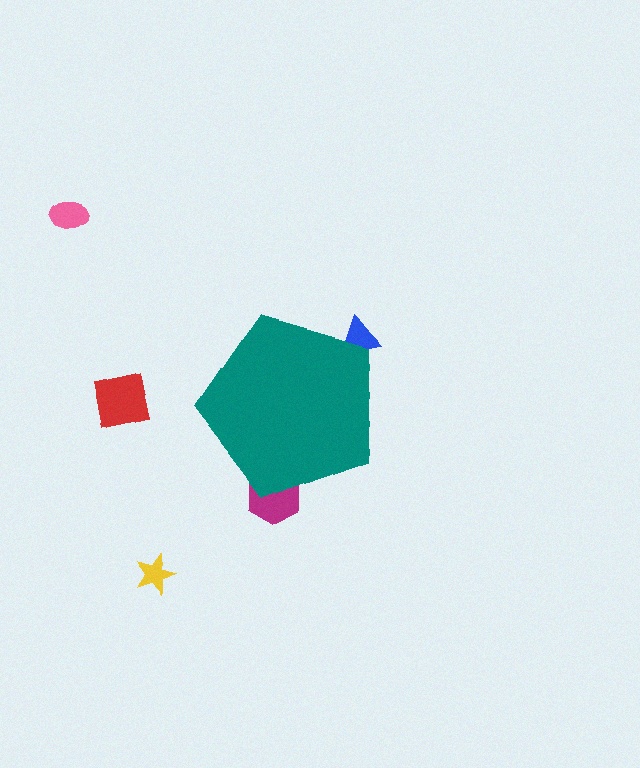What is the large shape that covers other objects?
A teal pentagon.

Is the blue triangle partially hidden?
Yes, the blue triangle is partially hidden behind the teal pentagon.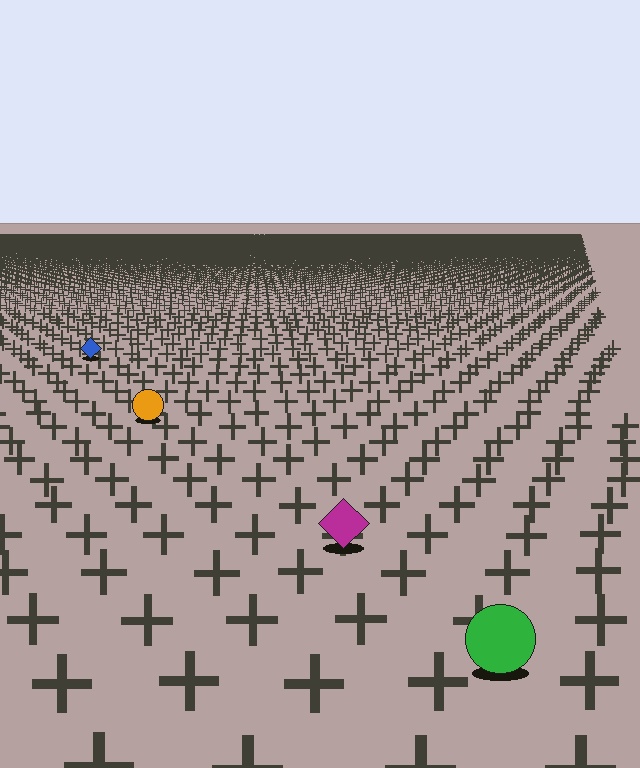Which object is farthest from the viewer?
The blue diamond is farthest from the viewer. It appears smaller and the ground texture around it is denser.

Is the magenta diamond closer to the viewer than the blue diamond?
Yes. The magenta diamond is closer — you can tell from the texture gradient: the ground texture is coarser near it.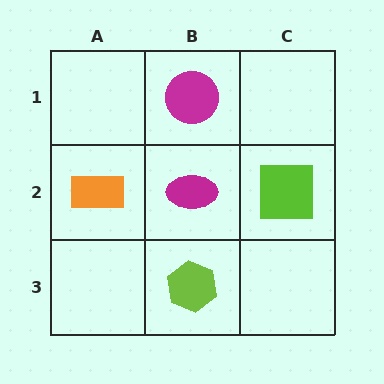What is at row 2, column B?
A magenta ellipse.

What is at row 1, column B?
A magenta circle.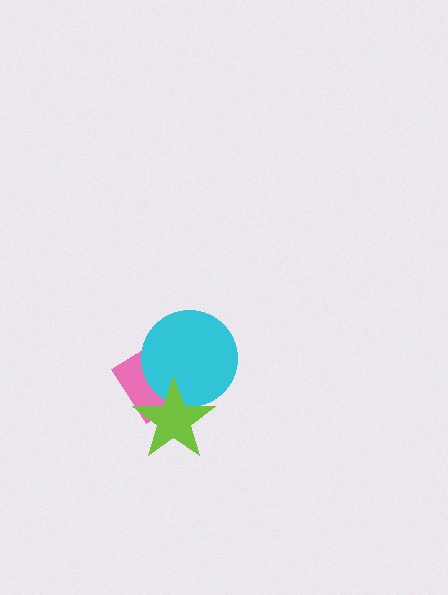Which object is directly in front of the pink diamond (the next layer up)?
The cyan circle is directly in front of the pink diamond.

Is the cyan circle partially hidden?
Yes, it is partially covered by another shape.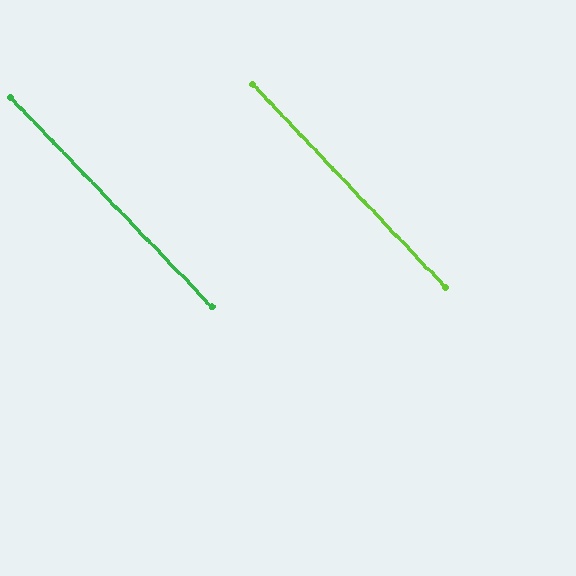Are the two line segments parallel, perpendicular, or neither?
Parallel — their directions differ by only 0.6°.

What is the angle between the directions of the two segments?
Approximately 1 degree.